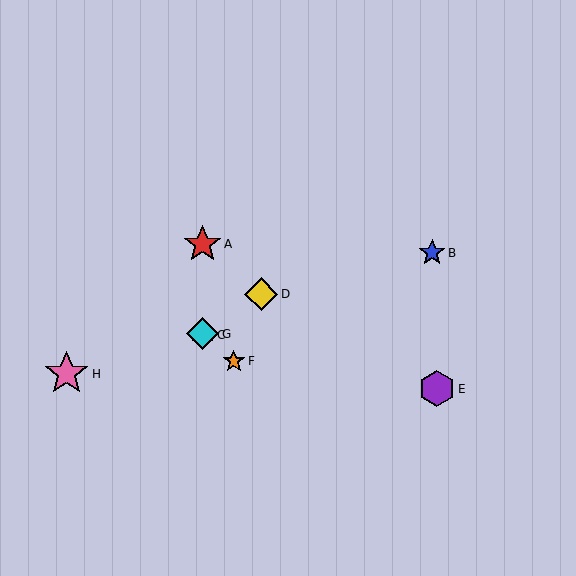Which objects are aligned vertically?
Objects A, C, G are aligned vertically.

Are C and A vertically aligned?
Yes, both are at x≈202.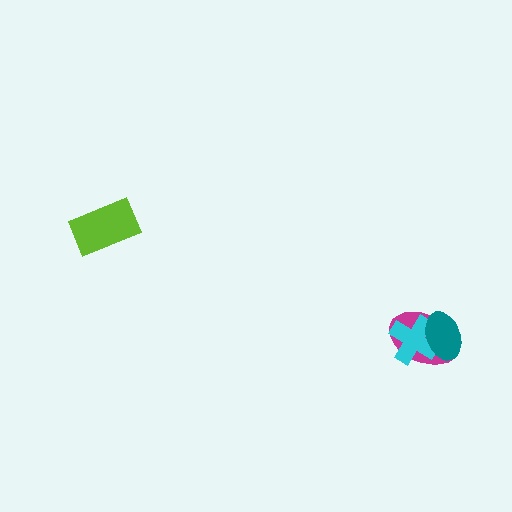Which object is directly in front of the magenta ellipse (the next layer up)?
The cyan cross is directly in front of the magenta ellipse.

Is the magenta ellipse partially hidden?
Yes, it is partially covered by another shape.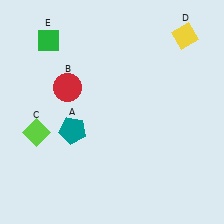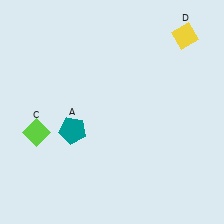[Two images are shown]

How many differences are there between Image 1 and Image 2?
There are 2 differences between the two images.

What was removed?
The green diamond (E), the red circle (B) were removed in Image 2.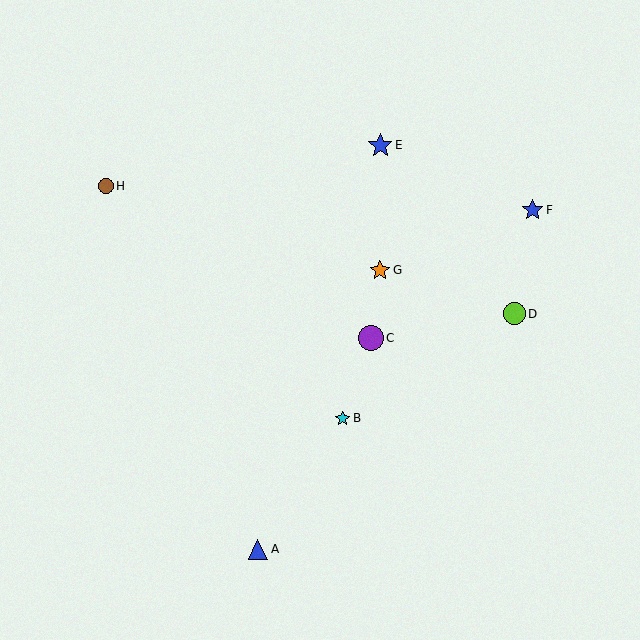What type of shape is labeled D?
Shape D is a lime circle.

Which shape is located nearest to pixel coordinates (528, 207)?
The blue star (labeled F) at (533, 210) is nearest to that location.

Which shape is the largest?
The purple circle (labeled C) is the largest.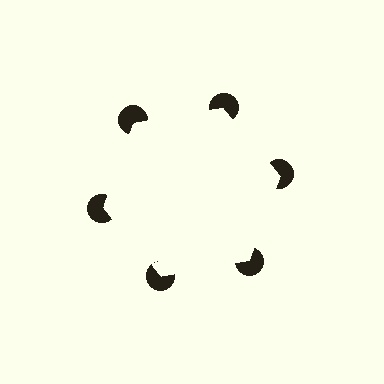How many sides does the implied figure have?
6 sides.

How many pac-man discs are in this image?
There are 6 — one at each vertex of the illusory hexagon.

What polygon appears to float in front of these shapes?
An illusory hexagon — its edges are inferred from the aligned wedge cuts in the pac-man discs, not physically drawn.